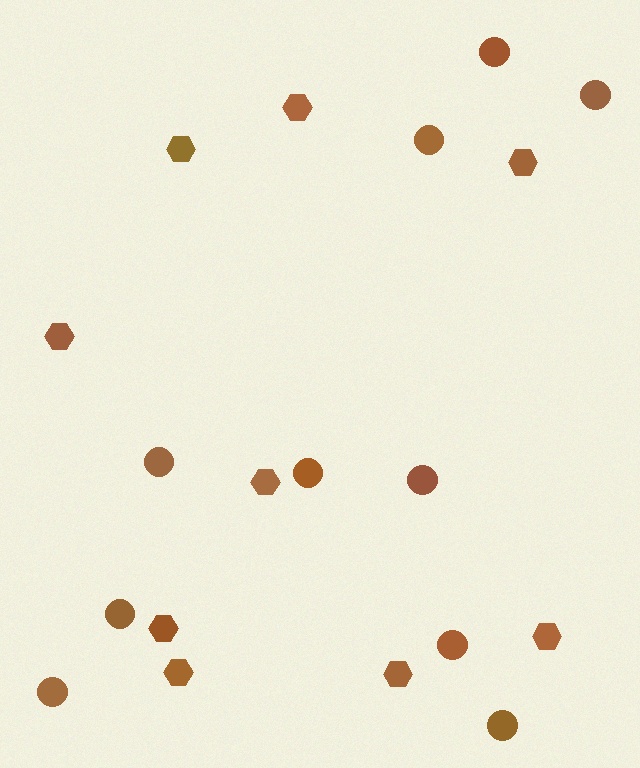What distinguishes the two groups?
There are 2 groups: one group of hexagons (9) and one group of circles (10).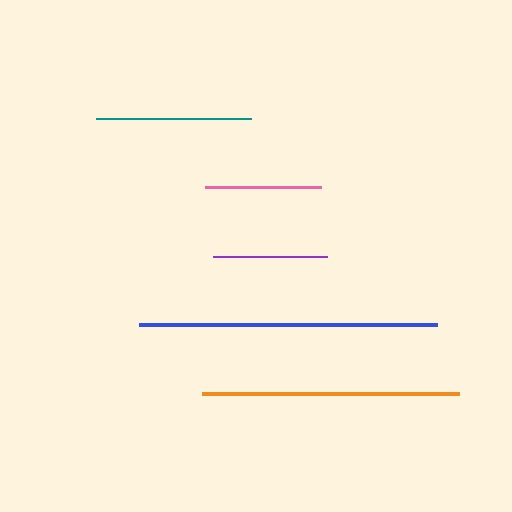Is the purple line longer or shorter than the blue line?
The blue line is longer than the purple line.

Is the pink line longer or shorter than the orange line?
The orange line is longer than the pink line.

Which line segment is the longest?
The blue line is the longest at approximately 298 pixels.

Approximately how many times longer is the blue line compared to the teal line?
The blue line is approximately 1.9 times the length of the teal line.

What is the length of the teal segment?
The teal segment is approximately 155 pixels long.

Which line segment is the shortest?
The purple line is the shortest at approximately 114 pixels.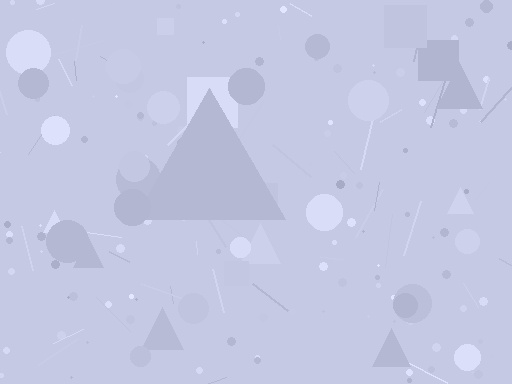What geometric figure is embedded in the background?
A triangle is embedded in the background.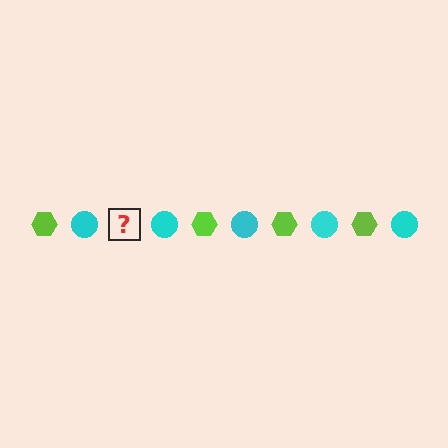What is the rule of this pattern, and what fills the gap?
The rule is that the pattern alternates between lime hexagon and cyan circle. The gap should be filled with a lime hexagon.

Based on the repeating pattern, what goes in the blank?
The blank should be a lime hexagon.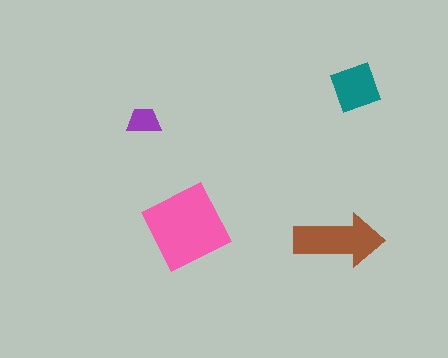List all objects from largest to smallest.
The pink diamond, the brown arrow, the teal square, the purple trapezoid.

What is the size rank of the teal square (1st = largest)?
3rd.